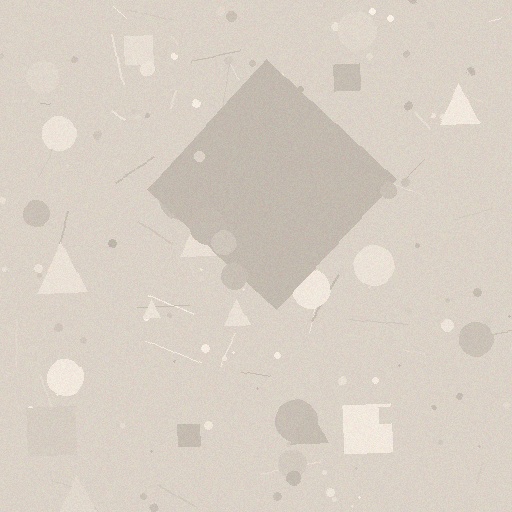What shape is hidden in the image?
A diamond is hidden in the image.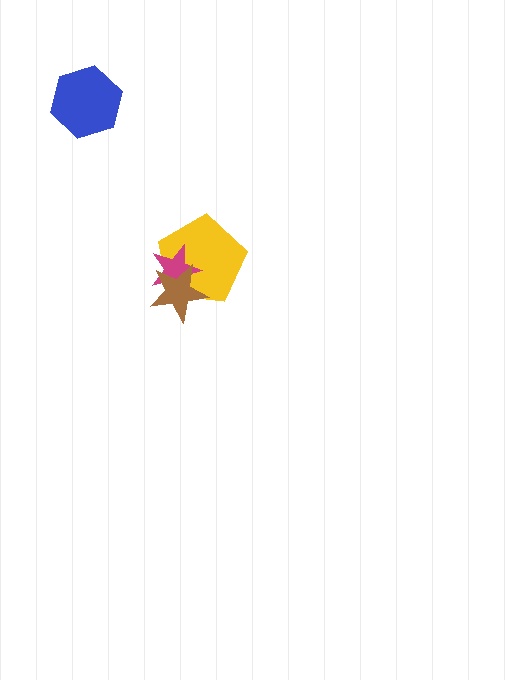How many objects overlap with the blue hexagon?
0 objects overlap with the blue hexagon.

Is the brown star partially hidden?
No, no other shape covers it.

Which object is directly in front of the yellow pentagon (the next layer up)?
The magenta star is directly in front of the yellow pentagon.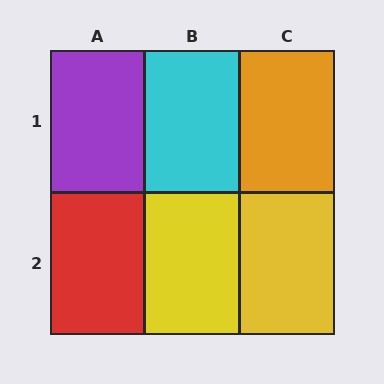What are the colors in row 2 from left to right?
Red, yellow, yellow.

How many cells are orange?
1 cell is orange.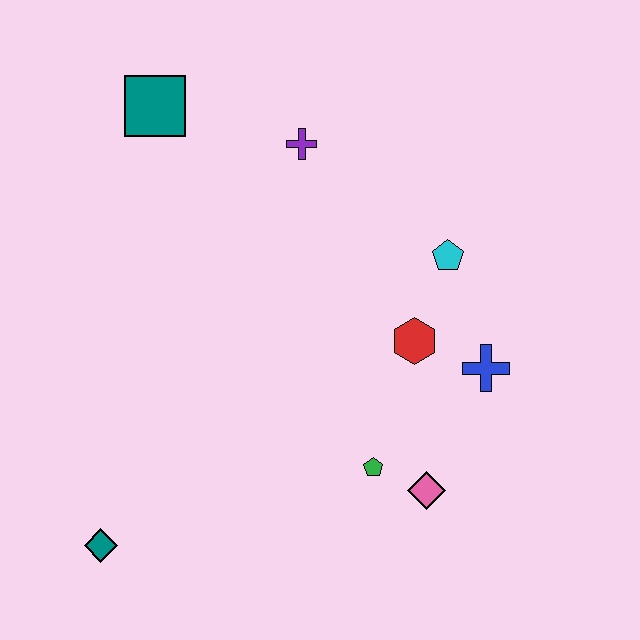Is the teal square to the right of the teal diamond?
Yes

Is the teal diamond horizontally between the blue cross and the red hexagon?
No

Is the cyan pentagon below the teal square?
Yes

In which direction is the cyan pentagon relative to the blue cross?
The cyan pentagon is above the blue cross.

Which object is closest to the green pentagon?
The pink diamond is closest to the green pentagon.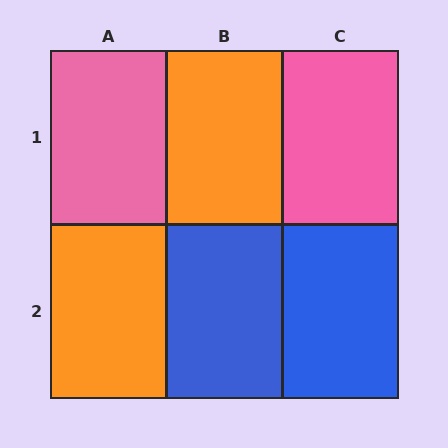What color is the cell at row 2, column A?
Orange.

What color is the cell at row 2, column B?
Blue.